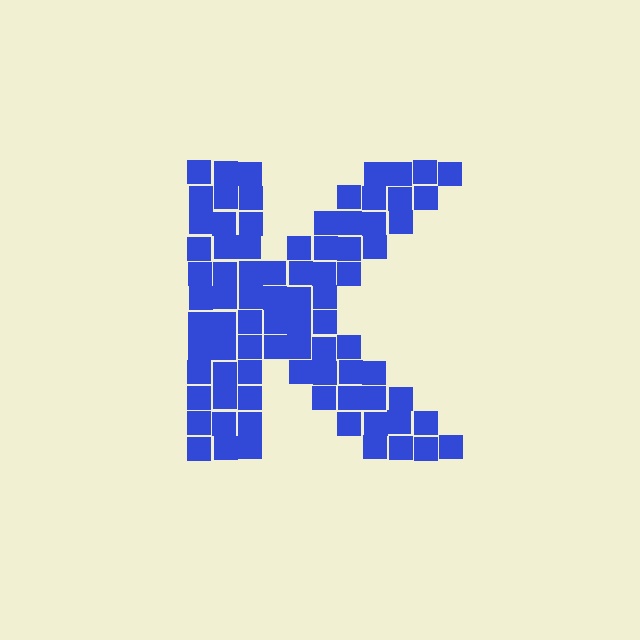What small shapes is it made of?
It is made of small squares.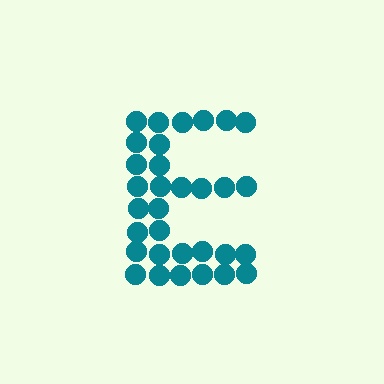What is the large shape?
The large shape is the letter E.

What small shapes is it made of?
It is made of small circles.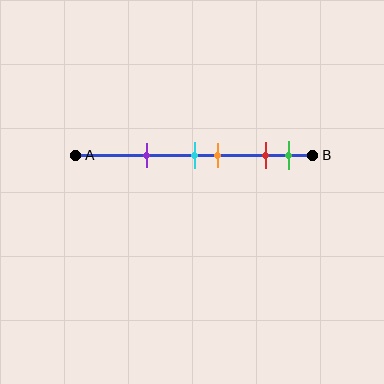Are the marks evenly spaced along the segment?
No, the marks are not evenly spaced.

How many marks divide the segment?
There are 5 marks dividing the segment.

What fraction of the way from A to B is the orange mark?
The orange mark is approximately 60% (0.6) of the way from A to B.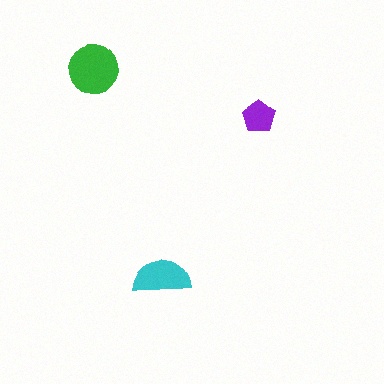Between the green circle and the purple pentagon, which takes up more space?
The green circle.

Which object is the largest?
The green circle.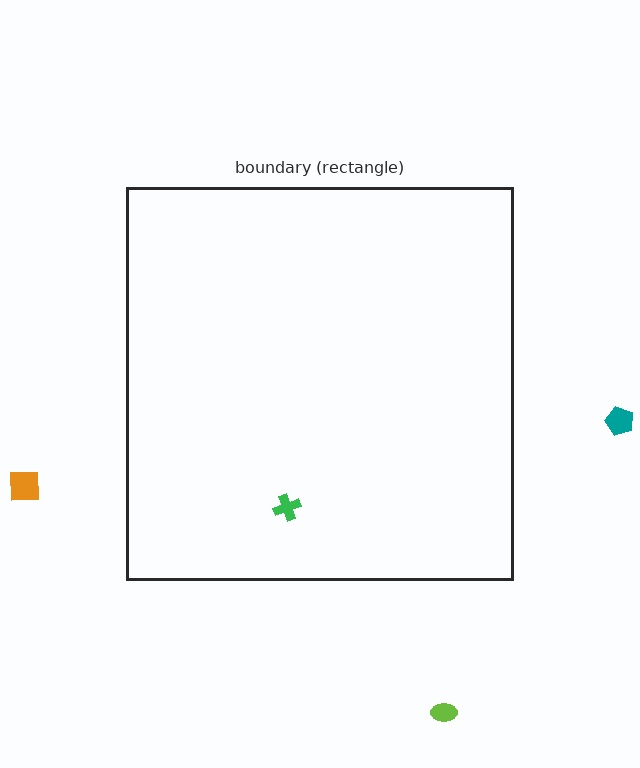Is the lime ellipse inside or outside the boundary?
Outside.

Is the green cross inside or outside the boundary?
Inside.